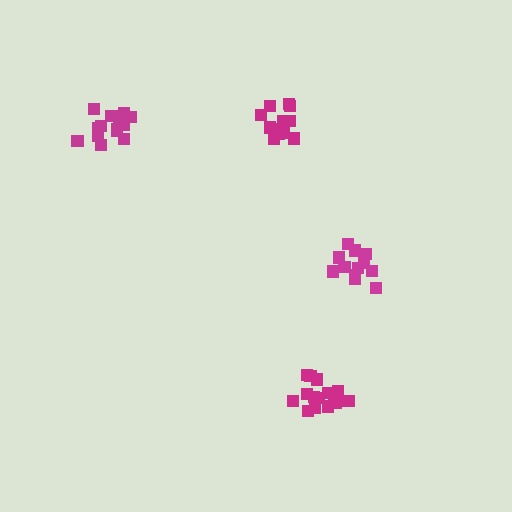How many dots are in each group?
Group 1: 13 dots, Group 2: 15 dots, Group 3: 12 dots, Group 4: 15 dots (55 total).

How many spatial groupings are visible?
There are 4 spatial groupings.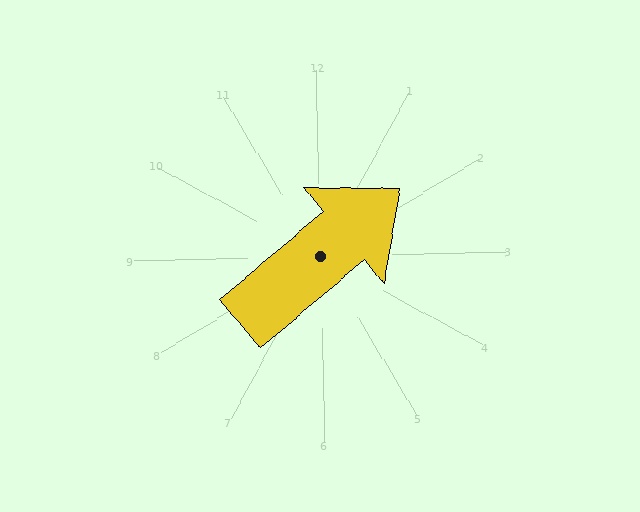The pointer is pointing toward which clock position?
Roughly 2 o'clock.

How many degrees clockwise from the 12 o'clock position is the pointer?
Approximately 51 degrees.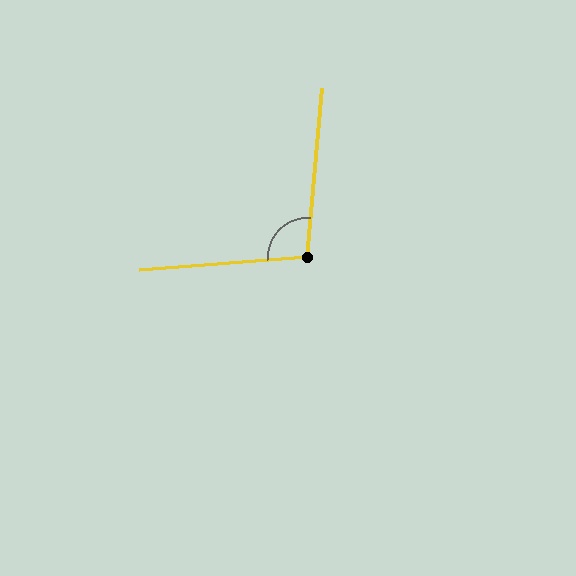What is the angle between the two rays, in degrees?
Approximately 99 degrees.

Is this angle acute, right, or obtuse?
It is obtuse.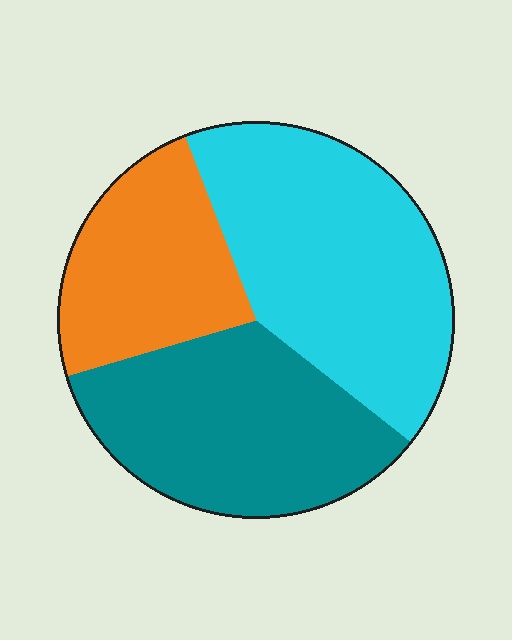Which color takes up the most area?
Cyan, at roughly 40%.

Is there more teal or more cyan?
Cyan.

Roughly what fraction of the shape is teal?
Teal covers 35% of the shape.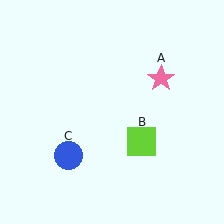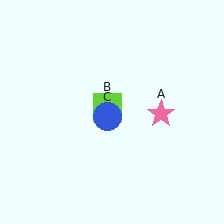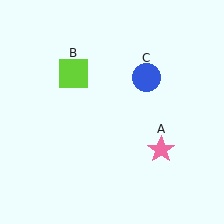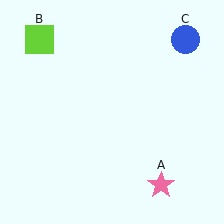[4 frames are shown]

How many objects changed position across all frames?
3 objects changed position: pink star (object A), lime square (object B), blue circle (object C).